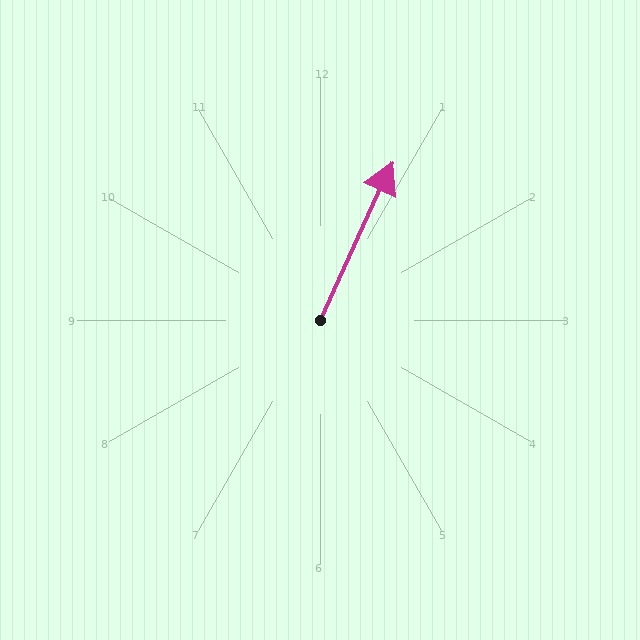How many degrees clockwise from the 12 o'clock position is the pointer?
Approximately 25 degrees.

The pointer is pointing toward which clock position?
Roughly 1 o'clock.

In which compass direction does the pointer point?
Northeast.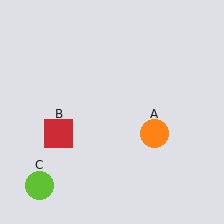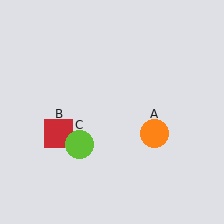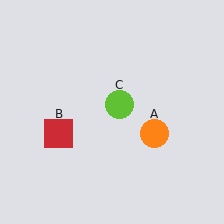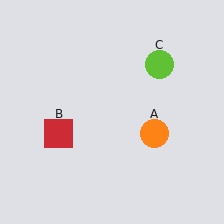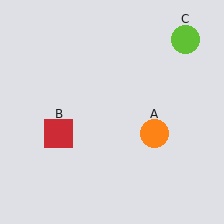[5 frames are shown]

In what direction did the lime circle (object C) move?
The lime circle (object C) moved up and to the right.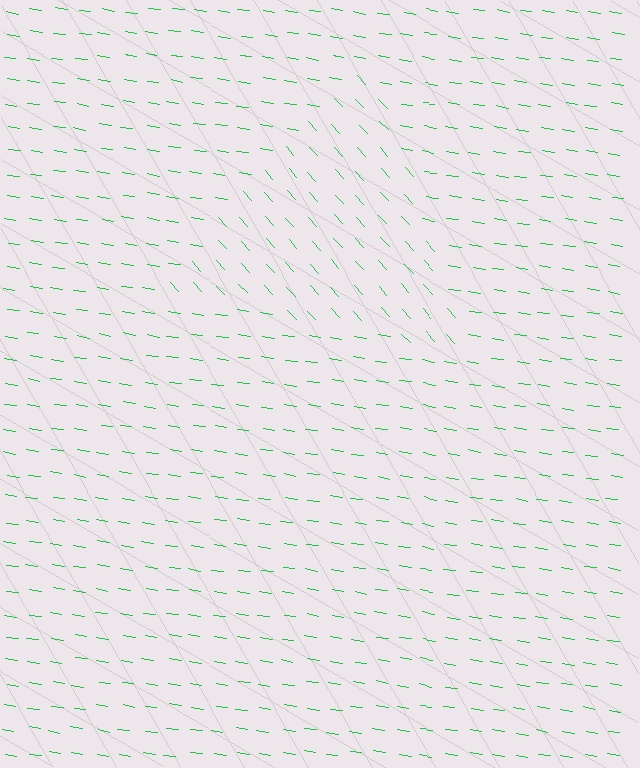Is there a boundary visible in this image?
Yes, there is a texture boundary formed by a change in line orientation.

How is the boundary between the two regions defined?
The boundary is defined purely by a change in line orientation (approximately 39 degrees difference). All lines are the same color and thickness.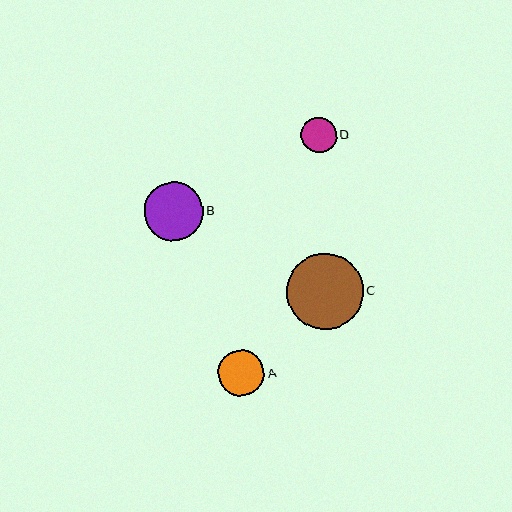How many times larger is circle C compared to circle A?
Circle C is approximately 1.7 times the size of circle A.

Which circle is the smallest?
Circle D is the smallest with a size of approximately 35 pixels.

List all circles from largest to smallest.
From largest to smallest: C, B, A, D.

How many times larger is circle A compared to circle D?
Circle A is approximately 1.3 times the size of circle D.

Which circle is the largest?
Circle C is the largest with a size of approximately 77 pixels.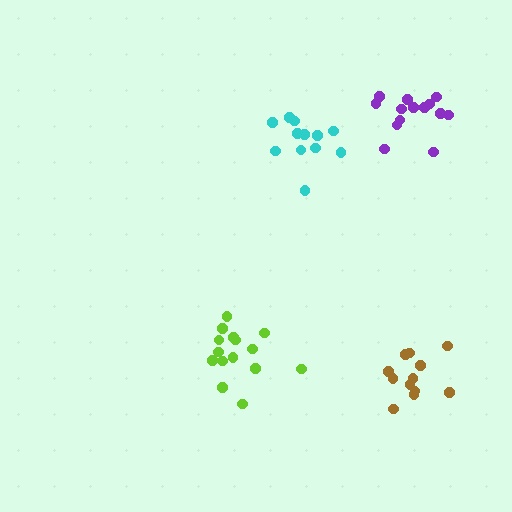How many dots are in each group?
Group 1: 14 dots, Group 2: 15 dots, Group 3: 12 dots, Group 4: 12 dots (53 total).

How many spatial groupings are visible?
There are 4 spatial groupings.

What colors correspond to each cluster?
The clusters are colored: purple, lime, brown, cyan.